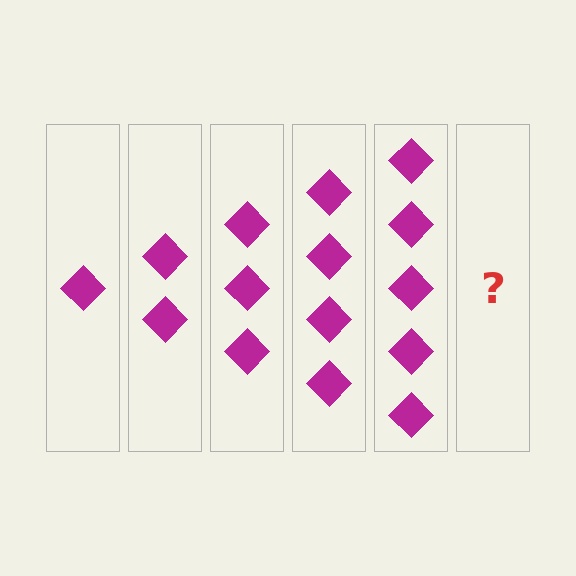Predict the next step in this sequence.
The next step is 6 diamonds.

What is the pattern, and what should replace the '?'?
The pattern is that each step adds one more diamond. The '?' should be 6 diamonds.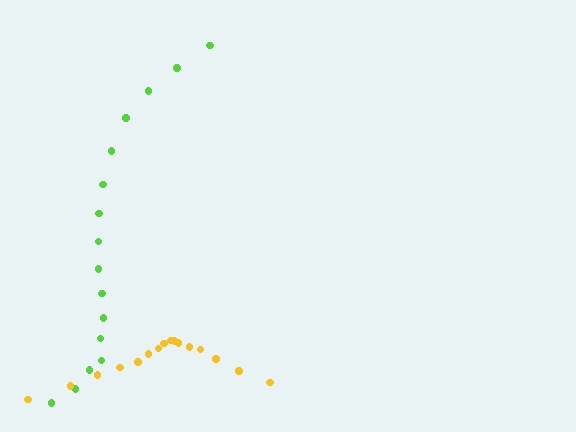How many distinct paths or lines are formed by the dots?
There are 2 distinct paths.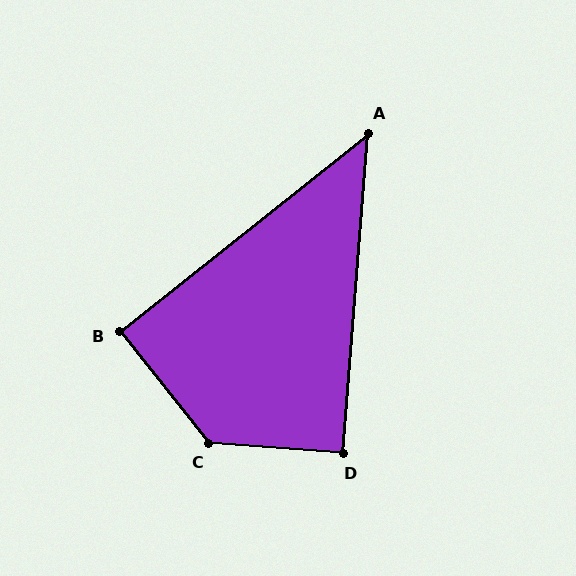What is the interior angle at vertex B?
Approximately 90 degrees (approximately right).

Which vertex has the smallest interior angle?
A, at approximately 47 degrees.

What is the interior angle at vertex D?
Approximately 90 degrees (approximately right).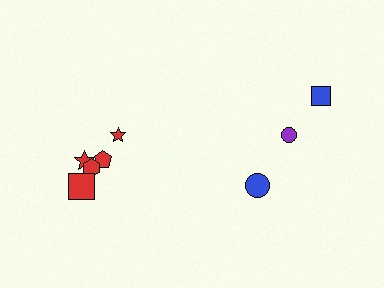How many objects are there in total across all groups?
There are 8 objects.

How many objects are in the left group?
There are 5 objects.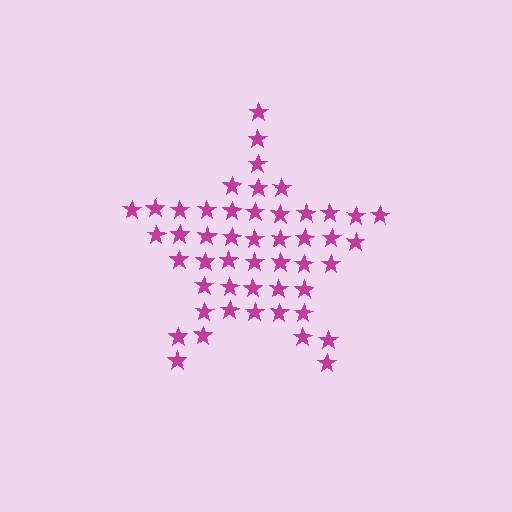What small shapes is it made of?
It is made of small stars.